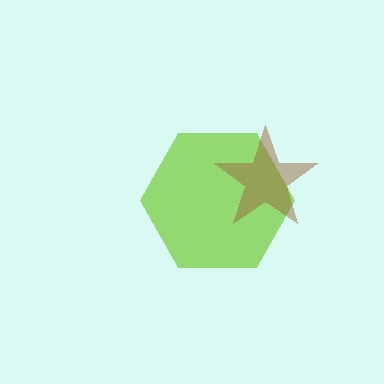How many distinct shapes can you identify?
There are 2 distinct shapes: a lime hexagon, a brown star.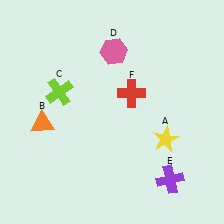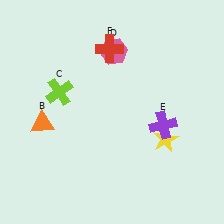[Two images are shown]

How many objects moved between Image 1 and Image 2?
2 objects moved between the two images.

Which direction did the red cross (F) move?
The red cross (F) moved up.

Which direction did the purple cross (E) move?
The purple cross (E) moved up.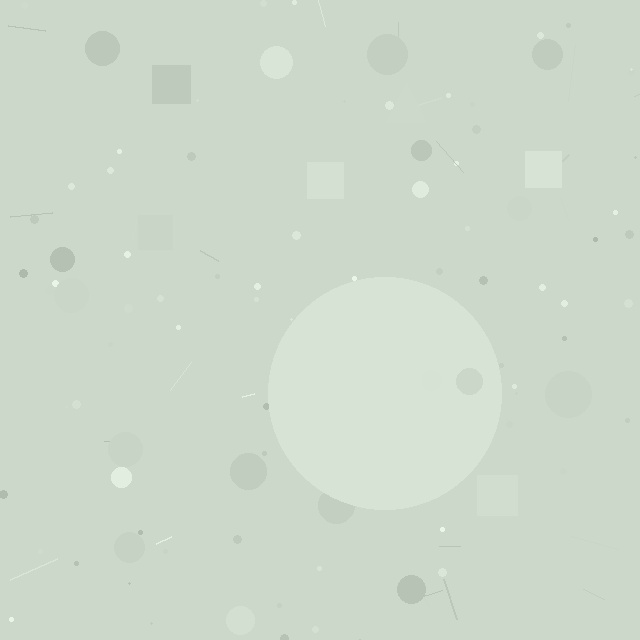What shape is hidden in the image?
A circle is hidden in the image.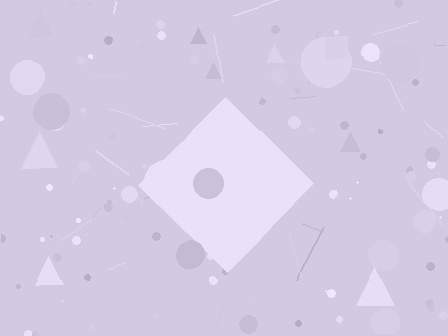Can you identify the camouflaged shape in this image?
The camouflaged shape is a diamond.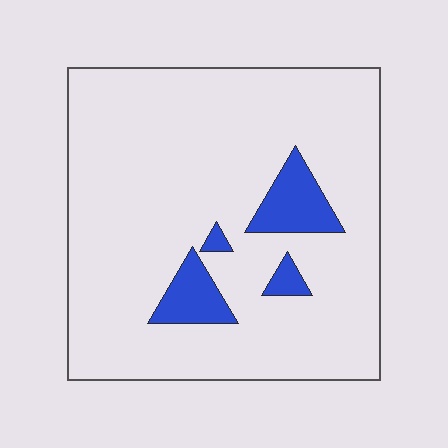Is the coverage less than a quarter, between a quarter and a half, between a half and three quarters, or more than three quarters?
Less than a quarter.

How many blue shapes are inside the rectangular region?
4.